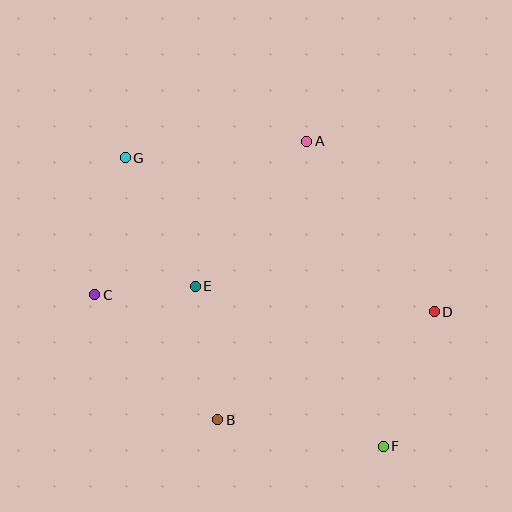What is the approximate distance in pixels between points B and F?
The distance between B and F is approximately 168 pixels.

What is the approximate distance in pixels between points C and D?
The distance between C and D is approximately 340 pixels.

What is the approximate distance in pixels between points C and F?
The distance between C and F is approximately 326 pixels.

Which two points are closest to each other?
Points C and E are closest to each other.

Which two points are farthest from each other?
Points F and G are farthest from each other.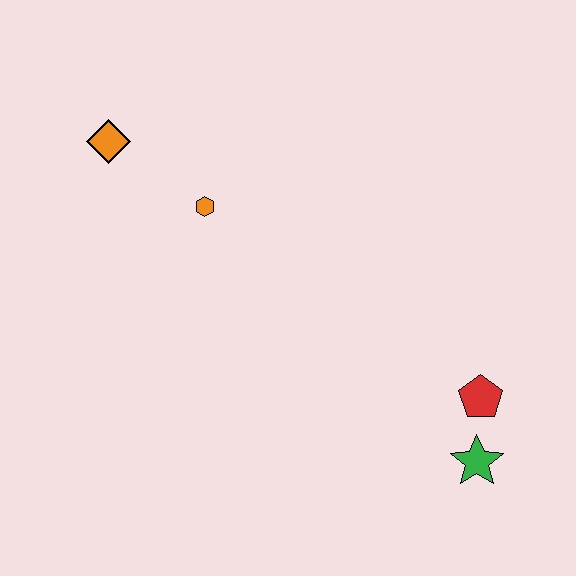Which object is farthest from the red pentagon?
The orange diamond is farthest from the red pentagon.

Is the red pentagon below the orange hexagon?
Yes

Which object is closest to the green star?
The red pentagon is closest to the green star.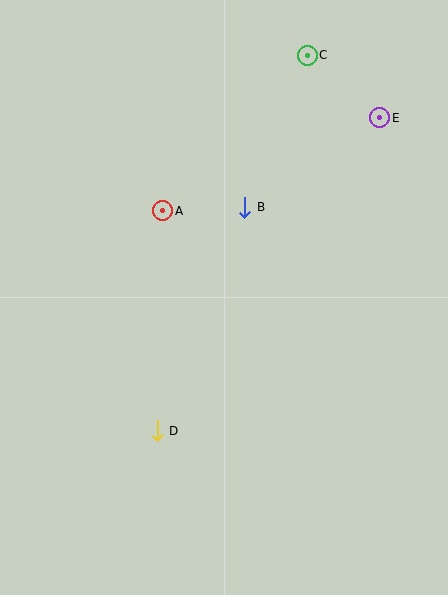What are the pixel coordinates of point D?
Point D is at (157, 431).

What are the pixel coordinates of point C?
Point C is at (307, 55).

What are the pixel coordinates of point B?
Point B is at (245, 207).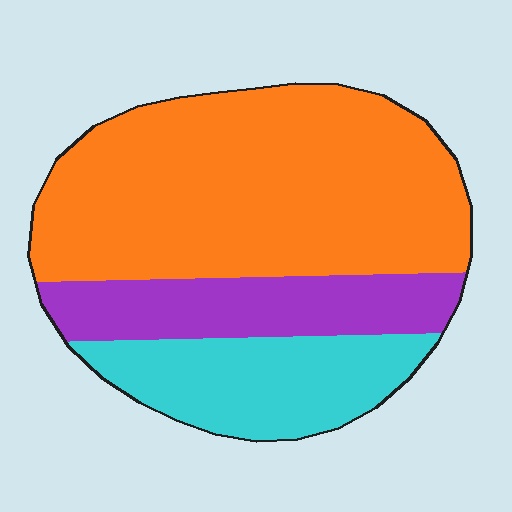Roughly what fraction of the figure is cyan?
Cyan covers 22% of the figure.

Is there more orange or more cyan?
Orange.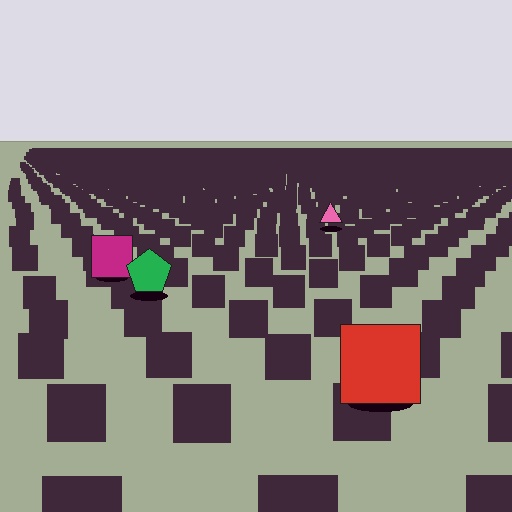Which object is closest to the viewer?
The red square is closest. The texture marks near it are larger and more spread out.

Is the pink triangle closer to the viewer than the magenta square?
No. The magenta square is closer — you can tell from the texture gradient: the ground texture is coarser near it.